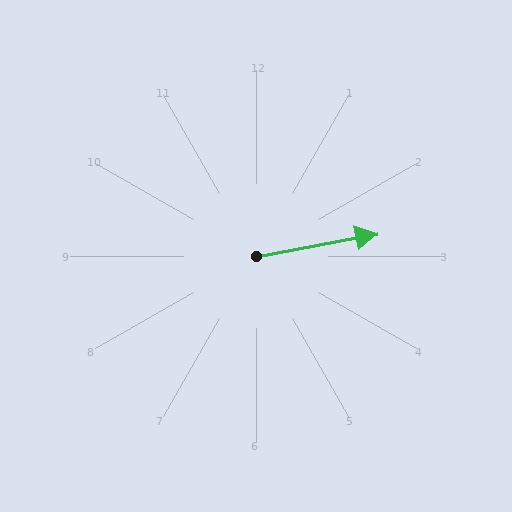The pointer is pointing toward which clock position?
Roughly 3 o'clock.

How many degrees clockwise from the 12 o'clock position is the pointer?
Approximately 79 degrees.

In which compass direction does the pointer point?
East.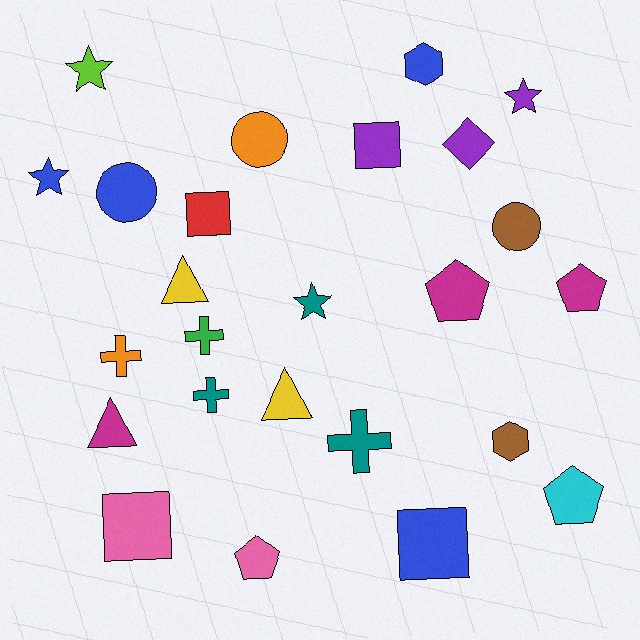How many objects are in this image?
There are 25 objects.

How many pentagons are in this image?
There are 4 pentagons.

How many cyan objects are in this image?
There is 1 cyan object.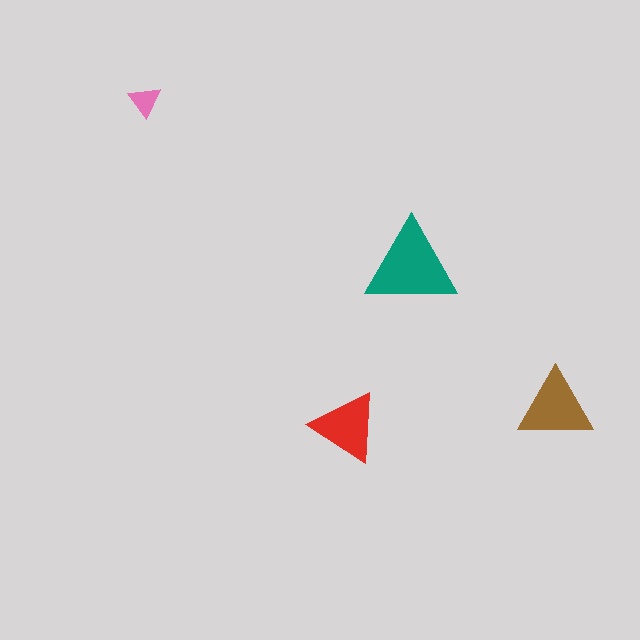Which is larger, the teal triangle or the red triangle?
The teal one.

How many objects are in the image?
There are 4 objects in the image.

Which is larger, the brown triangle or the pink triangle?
The brown one.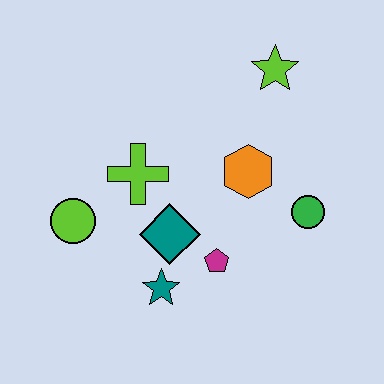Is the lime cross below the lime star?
Yes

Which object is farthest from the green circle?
The lime circle is farthest from the green circle.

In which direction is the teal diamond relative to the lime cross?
The teal diamond is below the lime cross.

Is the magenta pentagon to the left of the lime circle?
No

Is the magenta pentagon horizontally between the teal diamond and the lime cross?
No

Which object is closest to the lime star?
The orange hexagon is closest to the lime star.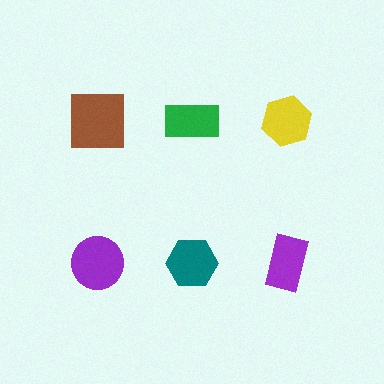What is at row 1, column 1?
A brown square.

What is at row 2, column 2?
A teal hexagon.